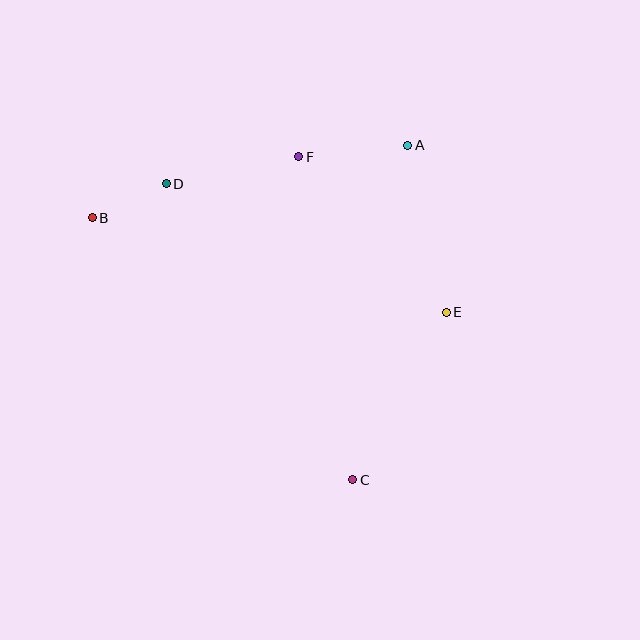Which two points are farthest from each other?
Points B and C are farthest from each other.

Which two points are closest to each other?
Points B and D are closest to each other.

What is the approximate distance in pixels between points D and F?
The distance between D and F is approximately 135 pixels.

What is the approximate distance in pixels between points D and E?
The distance between D and E is approximately 308 pixels.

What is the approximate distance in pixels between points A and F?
The distance between A and F is approximately 109 pixels.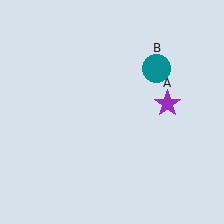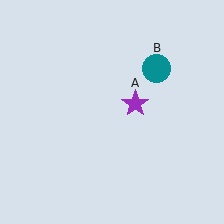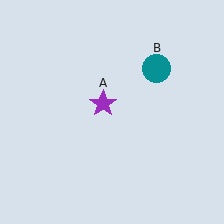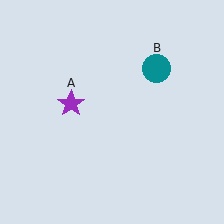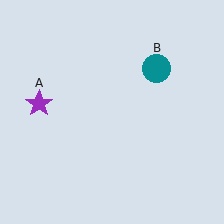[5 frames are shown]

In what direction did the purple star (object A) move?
The purple star (object A) moved left.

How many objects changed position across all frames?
1 object changed position: purple star (object A).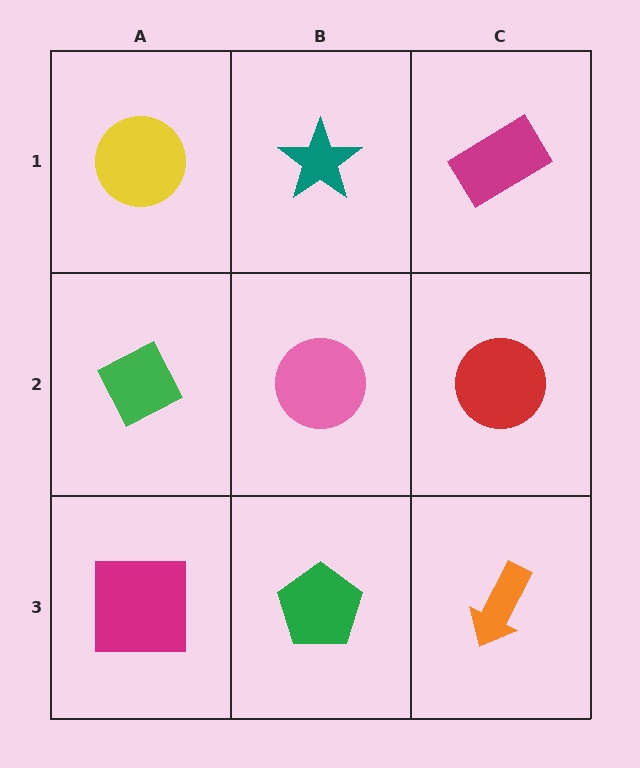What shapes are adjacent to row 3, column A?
A green diamond (row 2, column A), a green pentagon (row 3, column B).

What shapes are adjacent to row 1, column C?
A red circle (row 2, column C), a teal star (row 1, column B).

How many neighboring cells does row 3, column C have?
2.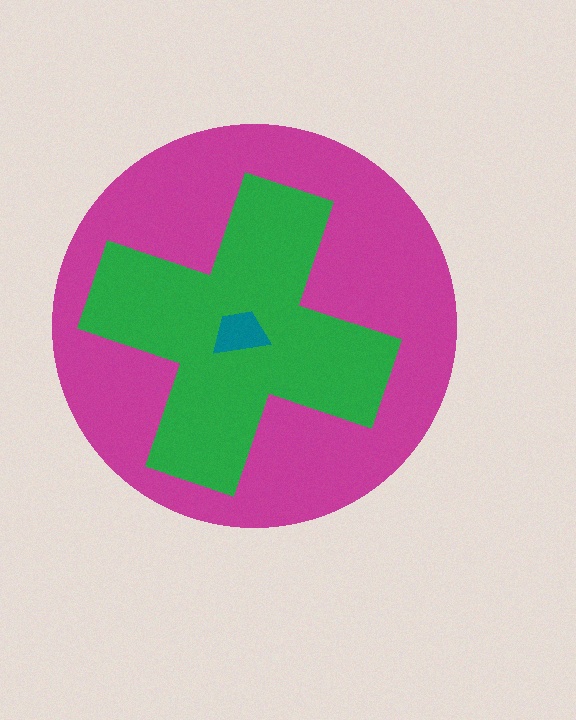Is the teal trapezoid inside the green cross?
Yes.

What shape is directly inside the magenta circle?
The green cross.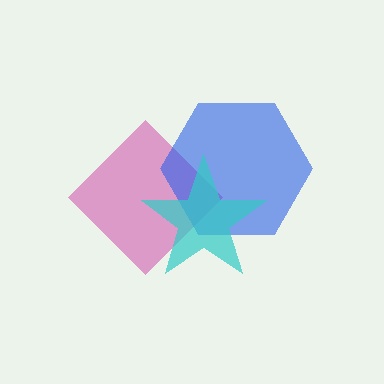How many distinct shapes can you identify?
There are 3 distinct shapes: a magenta diamond, a blue hexagon, a cyan star.